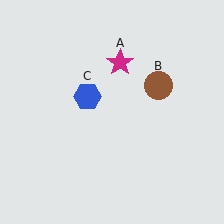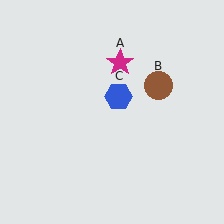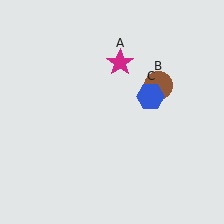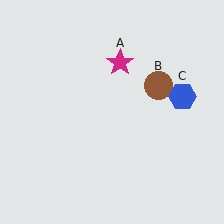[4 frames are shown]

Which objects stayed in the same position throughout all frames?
Magenta star (object A) and brown circle (object B) remained stationary.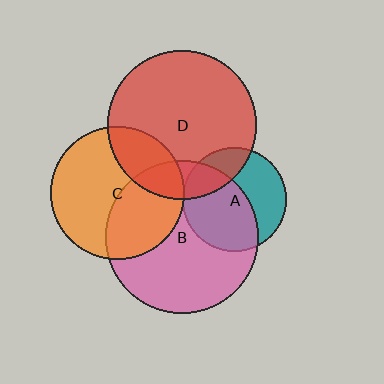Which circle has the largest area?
Circle B (pink).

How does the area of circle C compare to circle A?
Approximately 1.6 times.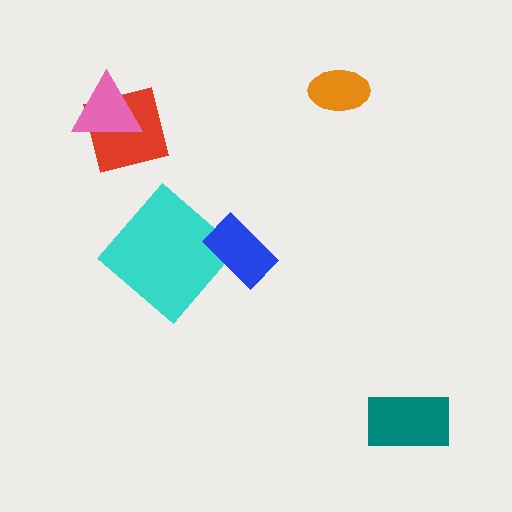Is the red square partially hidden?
Yes, it is partially covered by another shape.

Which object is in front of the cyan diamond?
The blue rectangle is in front of the cyan diamond.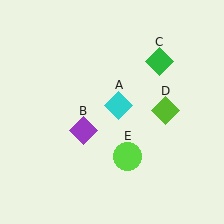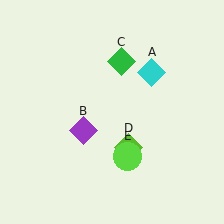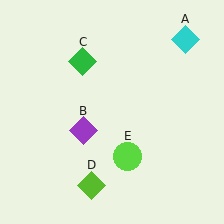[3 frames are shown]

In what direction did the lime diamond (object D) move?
The lime diamond (object D) moved down and to the left.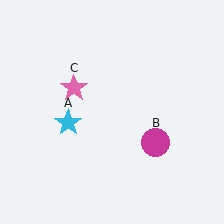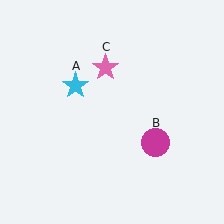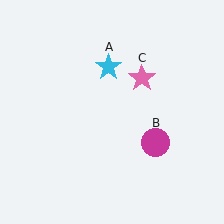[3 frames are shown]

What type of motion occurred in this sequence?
The cyan star (object A), pink star (object C) rotated clockwise around the center of the scene.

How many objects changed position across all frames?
2 objects changed position: cyan star (object A), pink star (object C).